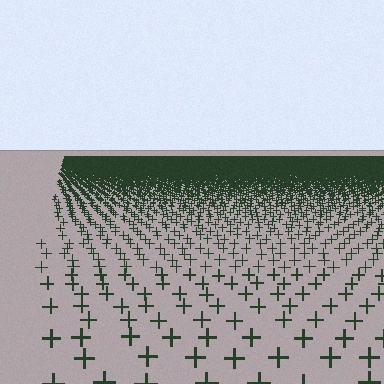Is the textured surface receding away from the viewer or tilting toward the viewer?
The surface is receding away from the viewer. Texture elements get smaller and denser toward the top.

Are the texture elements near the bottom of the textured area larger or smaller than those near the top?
Larger. Near the bottom, elements are closer to the viewer and appear at a bigger on-screen size.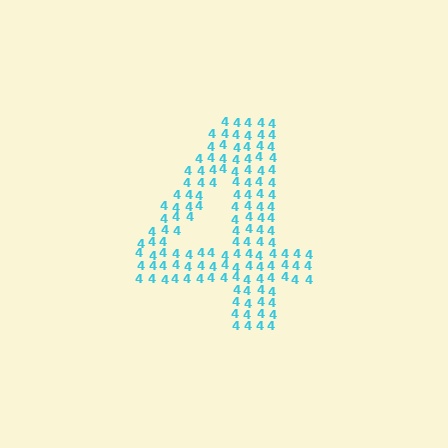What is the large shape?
The large shape is the digit 4.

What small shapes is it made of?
It is made of small digit 4's.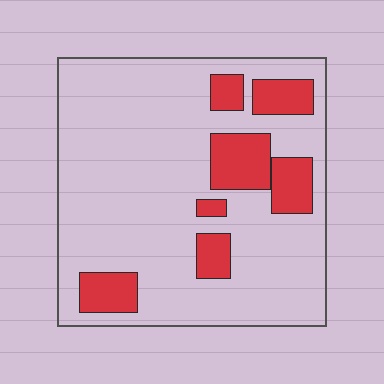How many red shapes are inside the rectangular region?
7.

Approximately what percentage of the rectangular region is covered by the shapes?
Approximately 20%.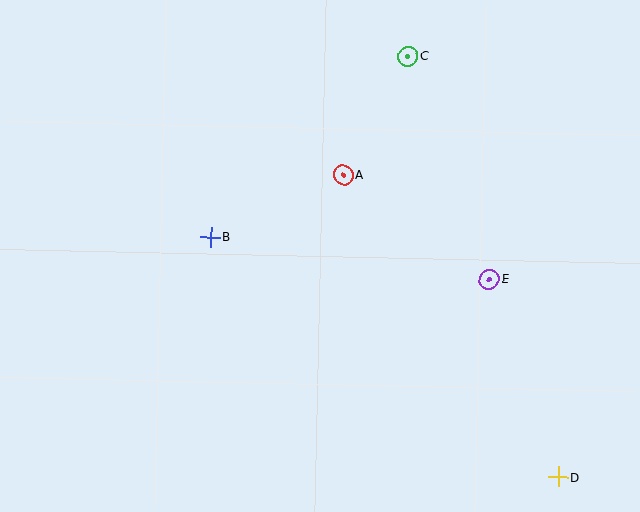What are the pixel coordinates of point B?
Point B is at (211, 237).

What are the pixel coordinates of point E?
Point E is at (489, 279).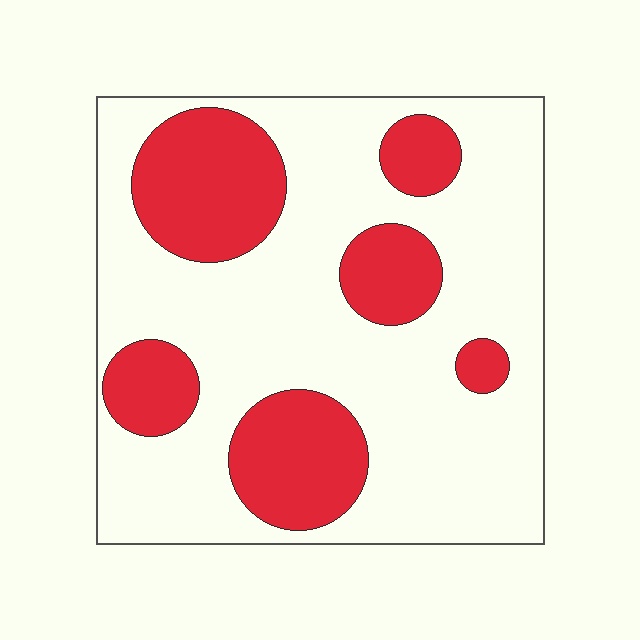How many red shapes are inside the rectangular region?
6.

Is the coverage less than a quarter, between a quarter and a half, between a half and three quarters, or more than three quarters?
Between a quarter and a half.